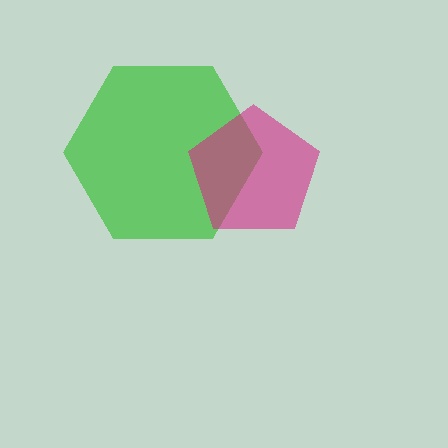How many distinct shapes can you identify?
There are 2 distinct shapes: a green hexagon, a magenta pentagon.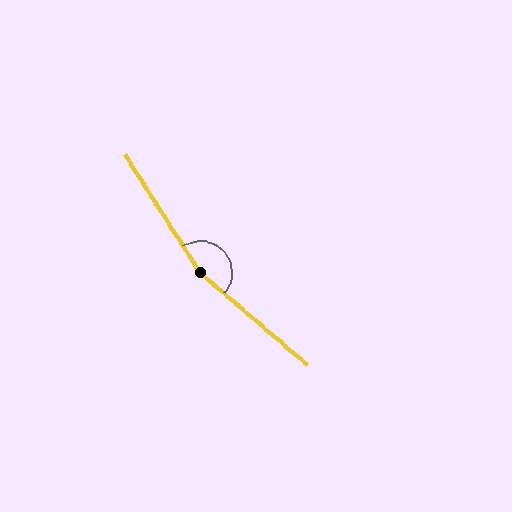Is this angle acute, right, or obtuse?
It is obtuse.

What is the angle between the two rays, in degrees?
Approximately 163 degrees.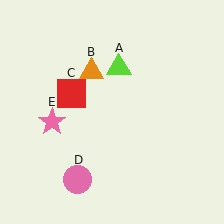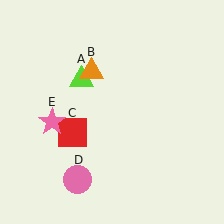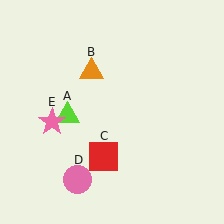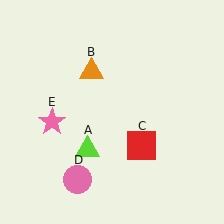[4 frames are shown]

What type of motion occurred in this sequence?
The lime triangle (object A), red square (object C) rotated counterclockwise around the center of the scene.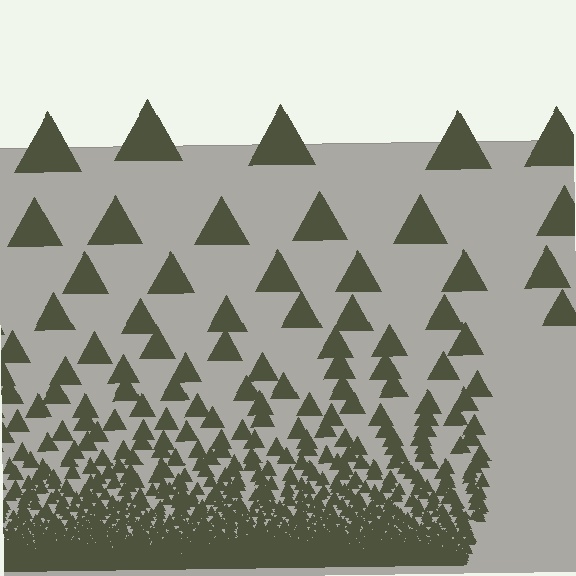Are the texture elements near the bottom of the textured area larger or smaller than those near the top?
Smaller. The gradient is inverted — elements near the bottom are smaller and denser.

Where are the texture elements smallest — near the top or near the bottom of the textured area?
Near the bottom.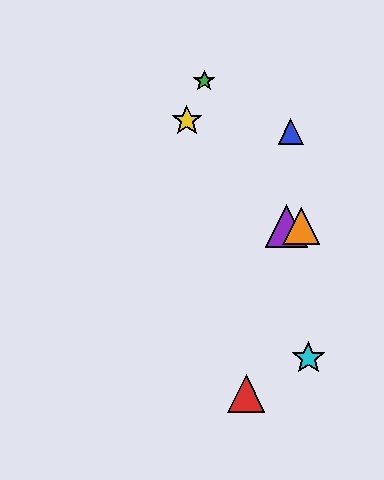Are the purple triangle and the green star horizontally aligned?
No, the purple triangle is at y≈226 and the green star is at y≈81.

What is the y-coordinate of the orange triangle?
The orange triangle is at y≈226.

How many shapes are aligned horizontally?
2 shapes (the purple triangle, the orange triangle) are aligned horizontally.